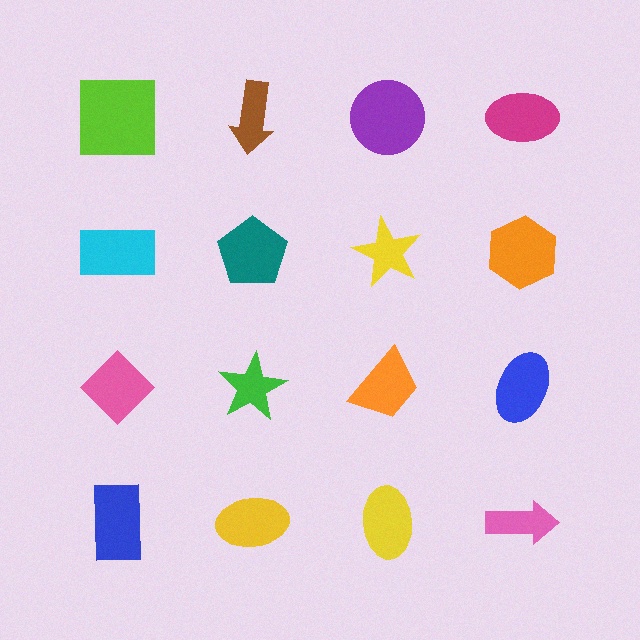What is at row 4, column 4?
A pink arrow.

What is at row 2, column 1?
A cyan rectangle.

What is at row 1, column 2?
A brown arrow.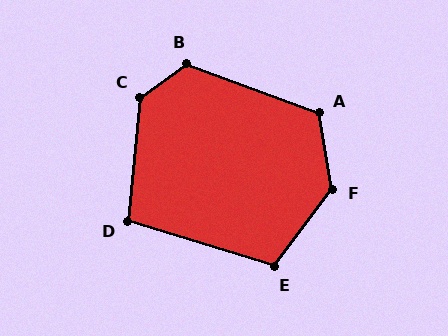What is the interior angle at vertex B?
Approximately 125 degrees (obtuse).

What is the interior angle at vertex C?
Approximately 130 degrees (obtuse).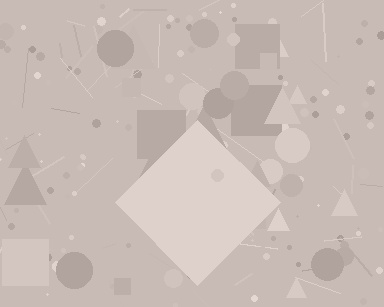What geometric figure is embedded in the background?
A diamond is embedded in the background.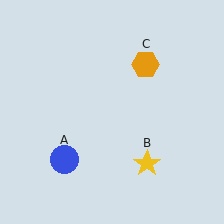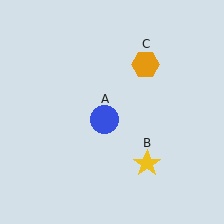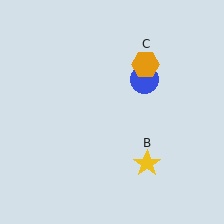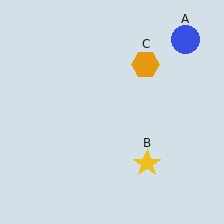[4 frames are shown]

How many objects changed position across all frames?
1 object changed position: blue circle (object A).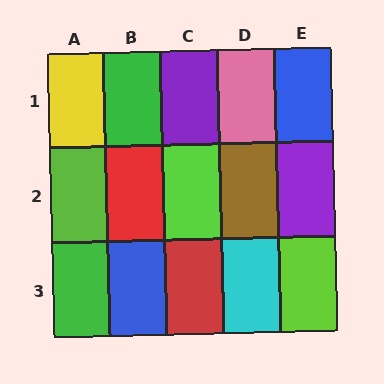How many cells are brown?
1 cell is brown.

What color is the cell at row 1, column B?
Green.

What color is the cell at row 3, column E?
Lime.